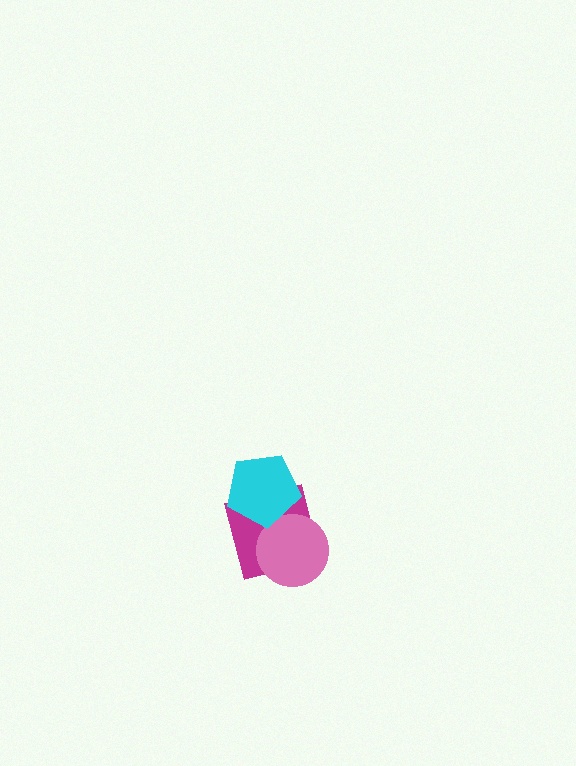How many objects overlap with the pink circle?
1 object overlaps with the pink circle.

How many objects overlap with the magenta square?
2 objects overlap with the magenta square.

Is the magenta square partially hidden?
Yes, it is partially covered by another shape.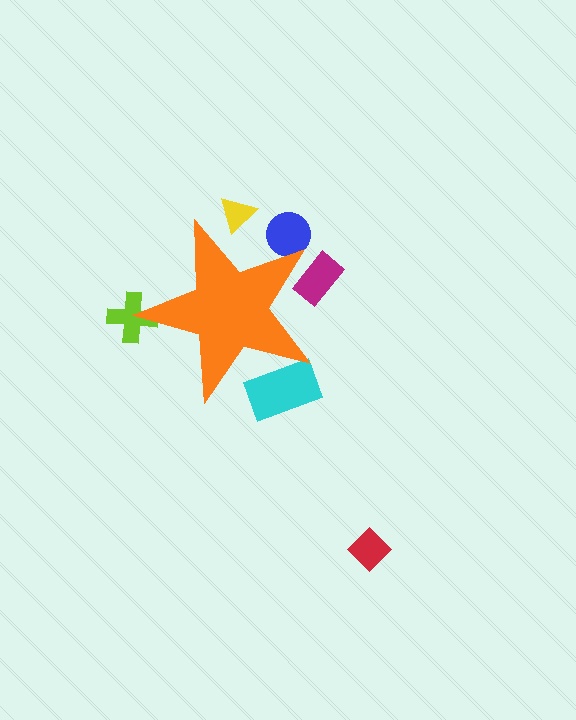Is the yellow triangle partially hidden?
Yes, the yellow triangle is partially hidden behind the orange star.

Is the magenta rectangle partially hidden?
Yes, the magenta rectangle is partially hidden behind the orange star.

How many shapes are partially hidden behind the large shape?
5 shapes are partially hidden.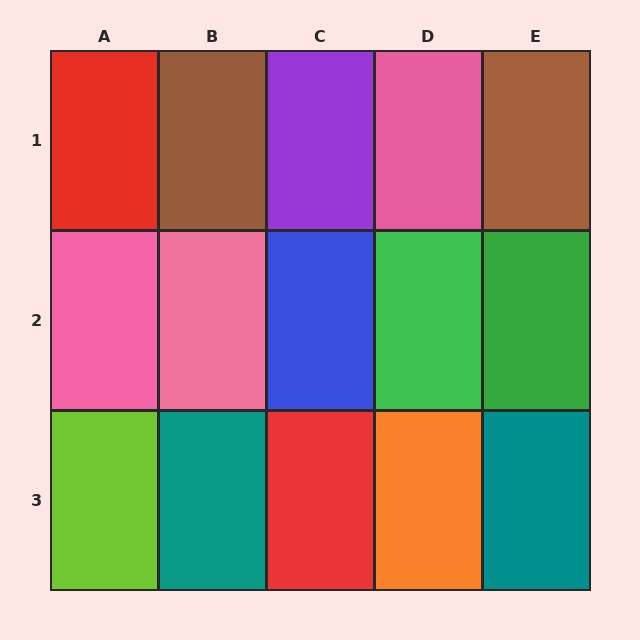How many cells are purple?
1 cell is purple.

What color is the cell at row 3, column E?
Teal.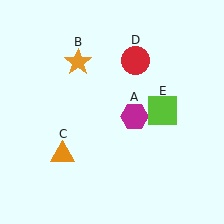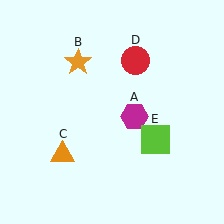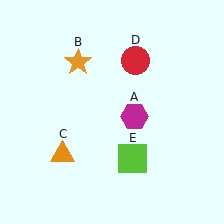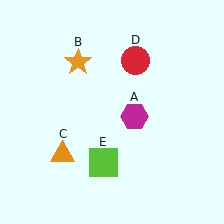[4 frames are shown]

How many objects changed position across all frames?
1 object changed position: lime square (object E).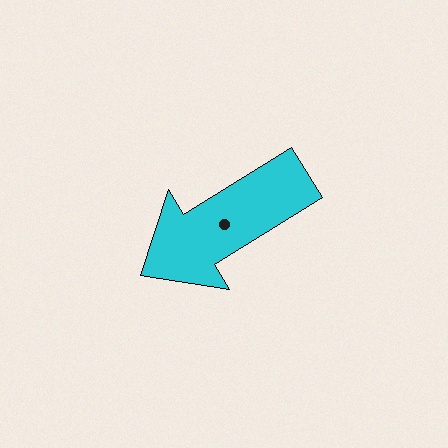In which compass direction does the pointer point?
Southwest.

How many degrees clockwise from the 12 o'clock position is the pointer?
Approximately 238 degrees.